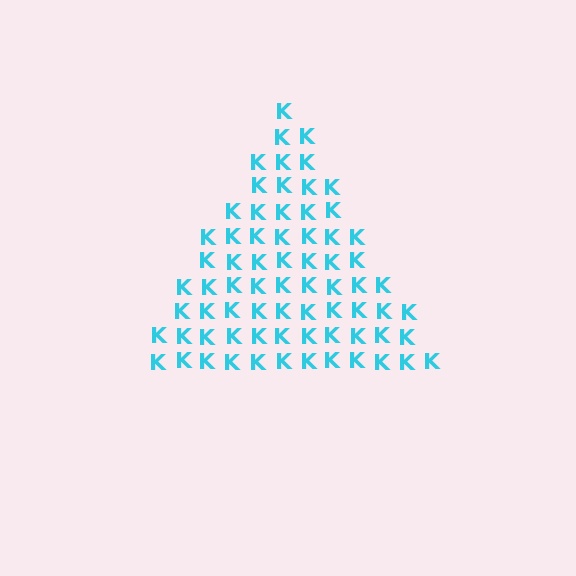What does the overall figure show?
The overall figure shows a triangle.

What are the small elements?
The small elements are letter K's.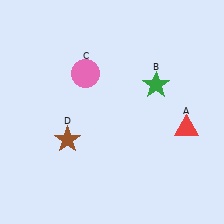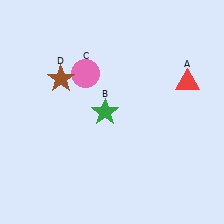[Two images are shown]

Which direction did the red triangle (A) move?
The red triangle (A) moved up.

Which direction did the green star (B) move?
The green star (B) moved left.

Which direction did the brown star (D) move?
The brown star (D) moved up.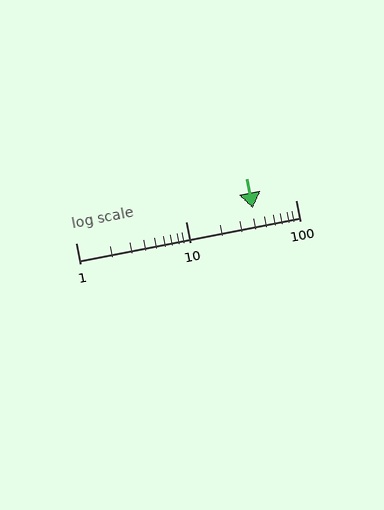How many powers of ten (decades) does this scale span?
The scale spans 2 decades, from 1 to 100.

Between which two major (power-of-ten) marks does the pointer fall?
The pointer is between 10 and 100.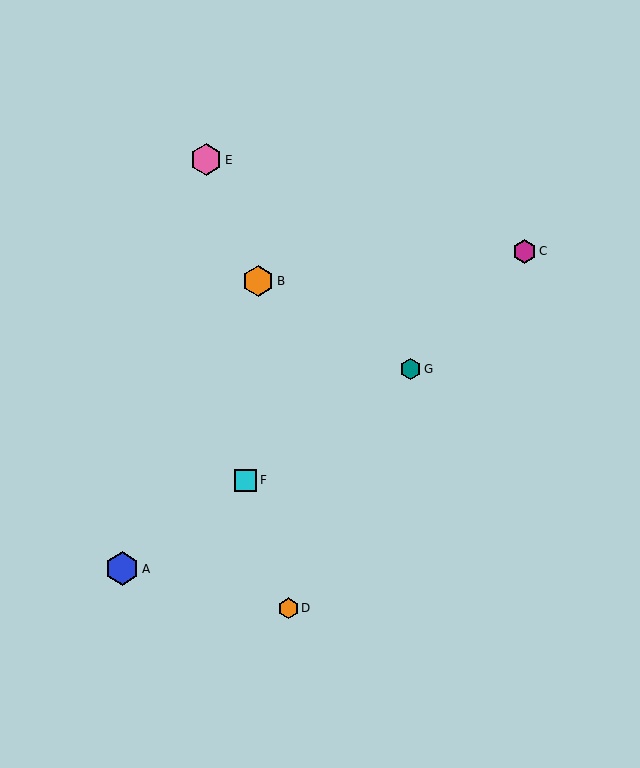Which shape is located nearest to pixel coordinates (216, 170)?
The pink hexagon (labeled E) at (206, 160) is nearest to that location.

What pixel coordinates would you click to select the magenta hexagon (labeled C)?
Click at (524, 251) to select the magenta hexagon C.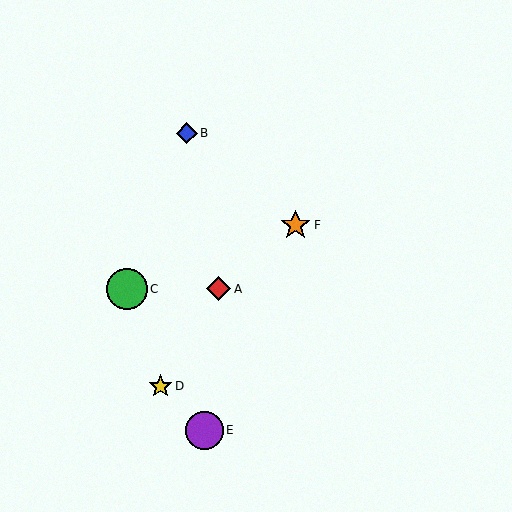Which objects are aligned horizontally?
Objects A, C are aligned horizontally.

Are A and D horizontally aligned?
No, A is at y≈289 and D is at y≈386.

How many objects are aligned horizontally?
2 objects (A, C) are aligned horizontally.